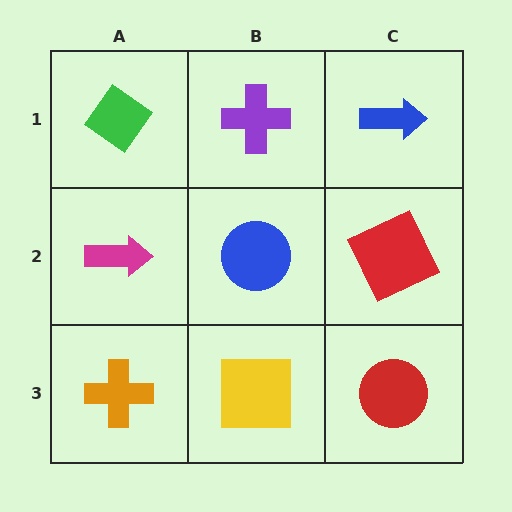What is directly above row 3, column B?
A blue circle.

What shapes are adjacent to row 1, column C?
A red square (row 2, column C), a purple cross (row 1, column B).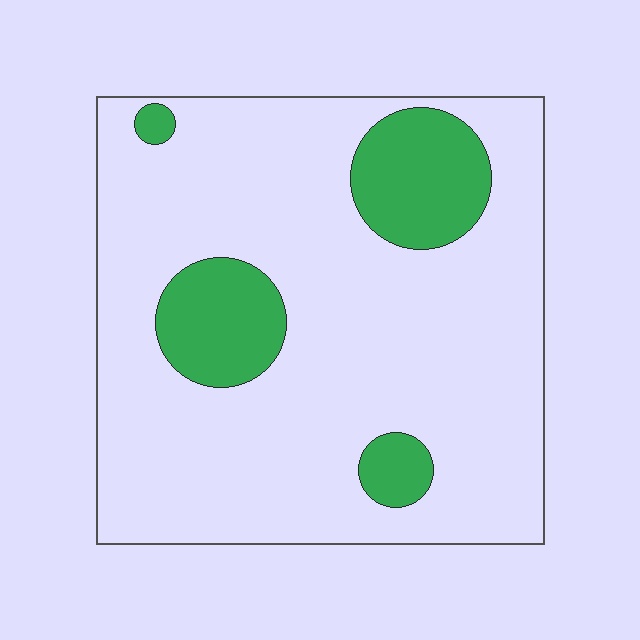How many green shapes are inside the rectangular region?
4.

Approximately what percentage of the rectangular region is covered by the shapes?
Approximately 20%.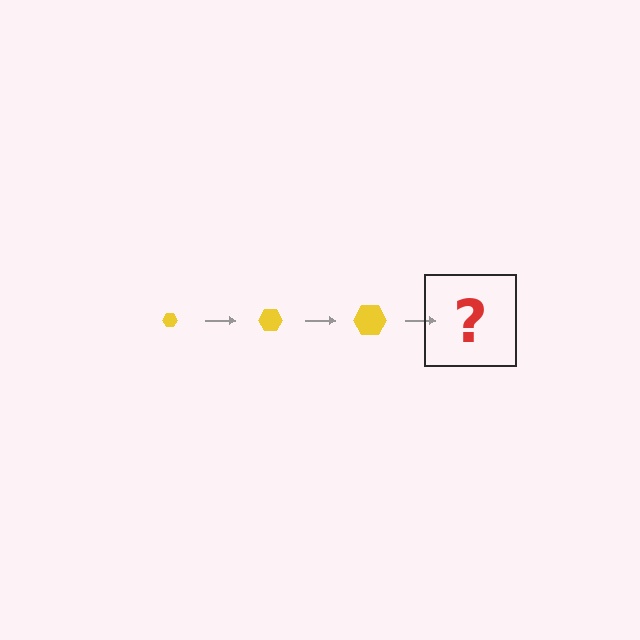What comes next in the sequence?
The next element should be a yellow hexagon, larger than the previous one.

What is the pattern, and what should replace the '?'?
The pattern is that the hexagon gets progressively larger each step. The '?' should be a yellow hexagon, larger than the previous one.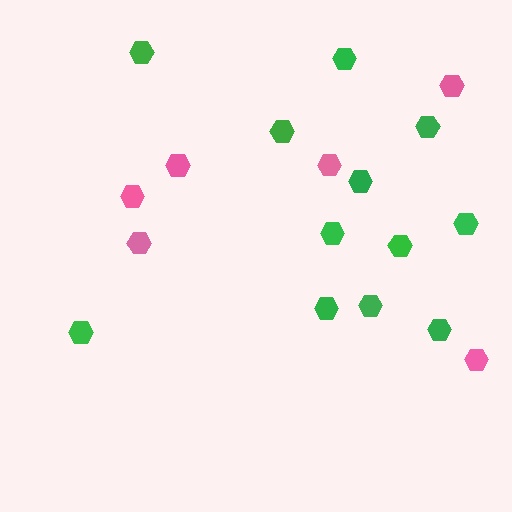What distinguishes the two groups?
There are 2 groups: one group of pink hexagons (6) and one group of green hexagons (12).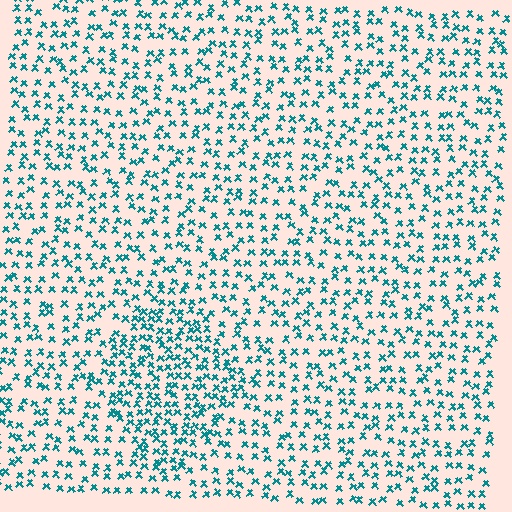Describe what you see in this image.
The image contains small teal elements arranged at two different densities. A diamond-shaped region is visible where the elements are more densely packed than the surrounding area.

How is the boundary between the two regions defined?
The boundary is defined by a change in element density (approximately 1.7x ratio). All elements are the same color, size, and shape.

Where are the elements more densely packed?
The elements are more densely packed inside the diamond boundary.